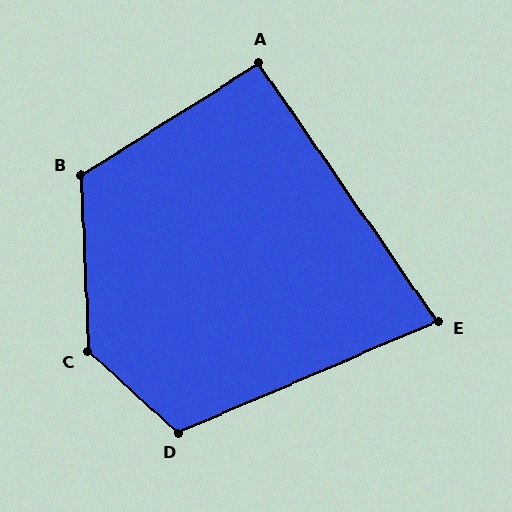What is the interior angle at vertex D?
Approximately 115 degrees (obtuse).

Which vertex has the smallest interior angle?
E, at approximately 79 degrees.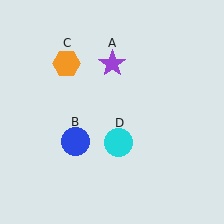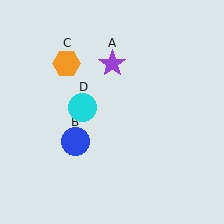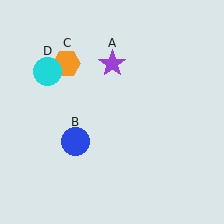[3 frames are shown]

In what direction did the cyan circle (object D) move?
The cyan circle (object D) moved up and to the left.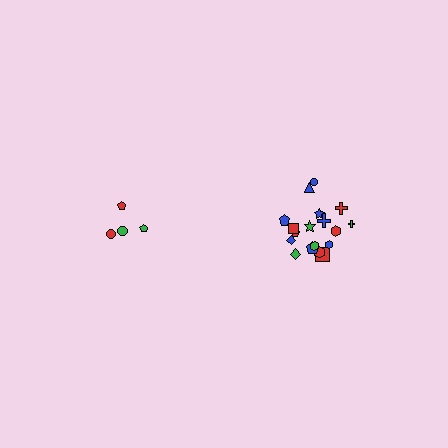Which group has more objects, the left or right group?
The right group.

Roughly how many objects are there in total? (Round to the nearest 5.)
Roughly 20 objects in total.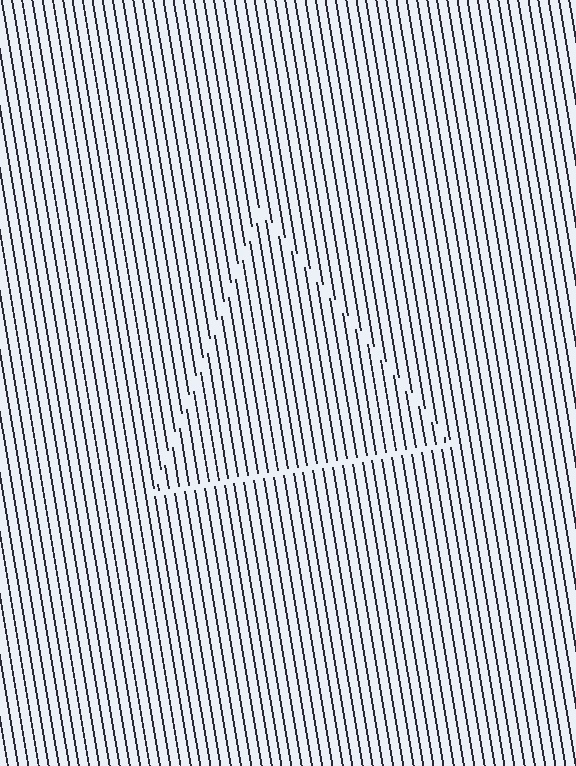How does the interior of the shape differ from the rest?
The interior of the shape contains the same grating, shifted by half a period — the contour is defined by the phase discontinuity where line-ends from the inner and outer gratings abut.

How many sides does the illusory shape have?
3 sides — the line-ends trace a triangle.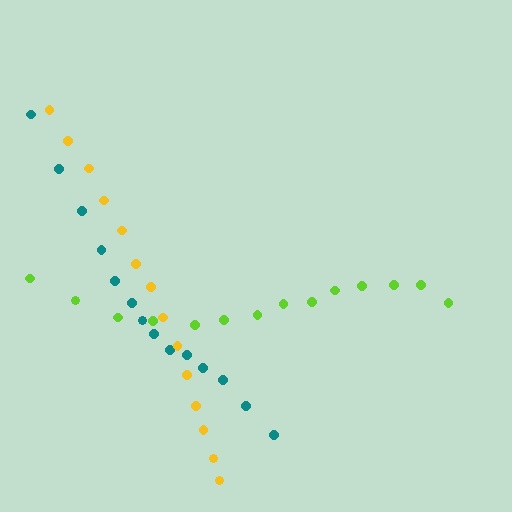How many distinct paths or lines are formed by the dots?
There are 3 distinct paths.